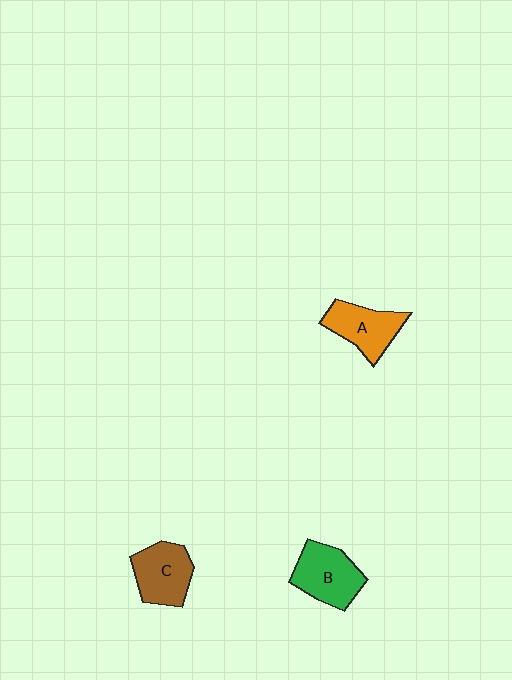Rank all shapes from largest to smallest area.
From largest to smallest: B (green), C (brown), A (orange).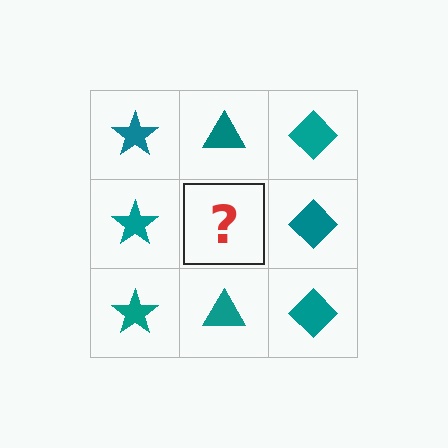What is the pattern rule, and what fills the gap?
The rule is that each column has a consistent shape. The gap should be filled with a teal triangle.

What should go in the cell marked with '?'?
The missing cell should contain a teal triangle.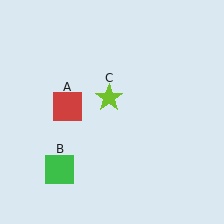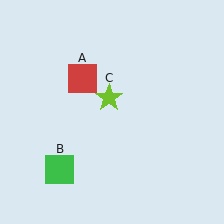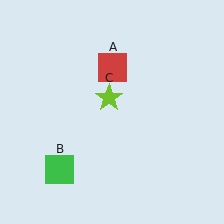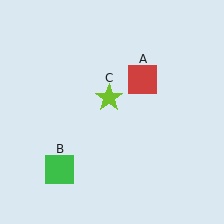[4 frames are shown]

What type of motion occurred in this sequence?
The red square (object A) rotated clockwise around the center of the scene.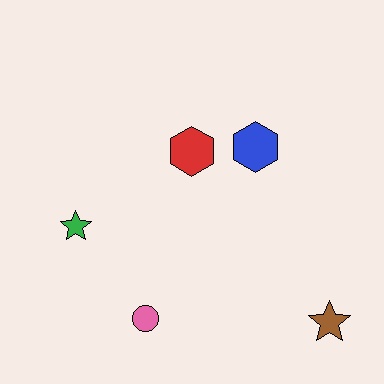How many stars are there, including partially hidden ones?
There are 2 stars.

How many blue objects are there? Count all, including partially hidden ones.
There is 1 blue object.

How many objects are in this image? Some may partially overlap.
There are 5 objects.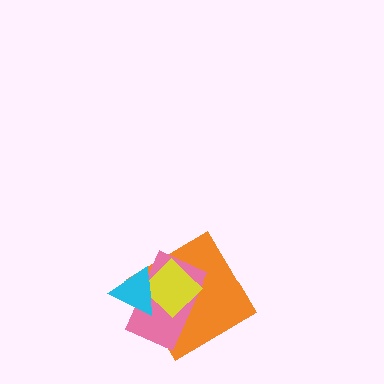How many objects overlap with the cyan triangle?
3 objects overlap with the cyan triangle.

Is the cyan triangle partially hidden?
No, no other shape covers it.